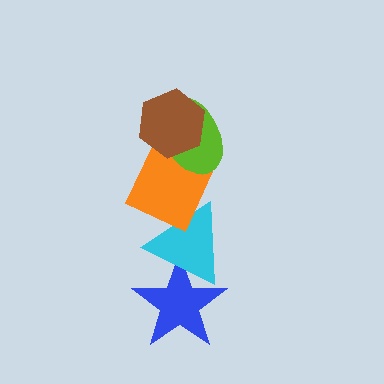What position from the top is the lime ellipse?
The lime ellipse is 2nd from the top.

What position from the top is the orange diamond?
The orange diamond is 3rd from the top.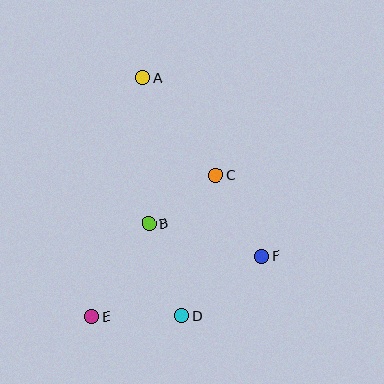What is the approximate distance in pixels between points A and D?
The distance between A and D is approximately 242 pixels.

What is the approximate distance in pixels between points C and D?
The distance between C and D is approximately 145 pixels.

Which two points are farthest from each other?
Points A and E are farthest from each other.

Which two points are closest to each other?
Points B and C are closest to each other.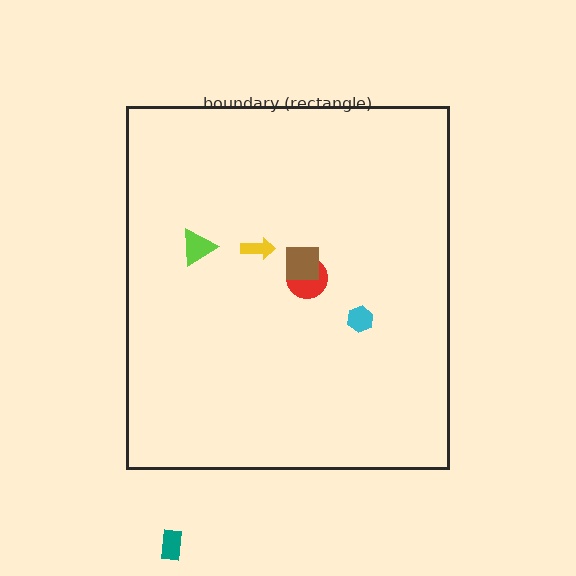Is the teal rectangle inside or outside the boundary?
Outside.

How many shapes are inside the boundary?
5 inside, 1 outside.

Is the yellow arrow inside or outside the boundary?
Inside.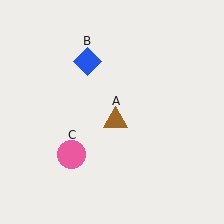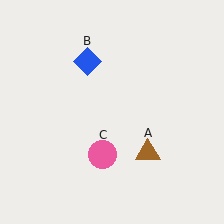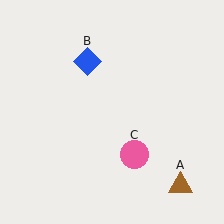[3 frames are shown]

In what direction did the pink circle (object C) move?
The pink circle (object C) moved right.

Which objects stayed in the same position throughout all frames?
Blue diamond (object B) remained stationary.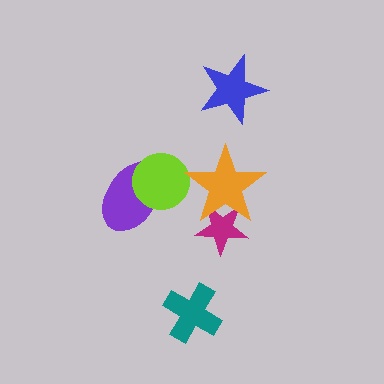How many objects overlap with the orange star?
1 object overlaps with the orange star.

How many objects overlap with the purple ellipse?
1 object overlaps with the purple ellipse.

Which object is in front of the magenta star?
The orange star is in front of the magenta star.